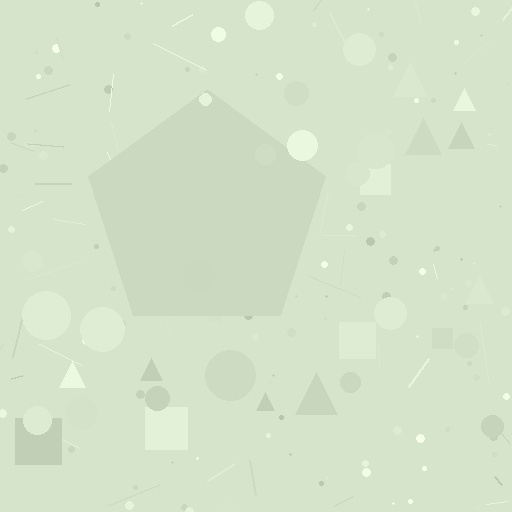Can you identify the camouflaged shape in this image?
The camouflaged shape is a pentagon.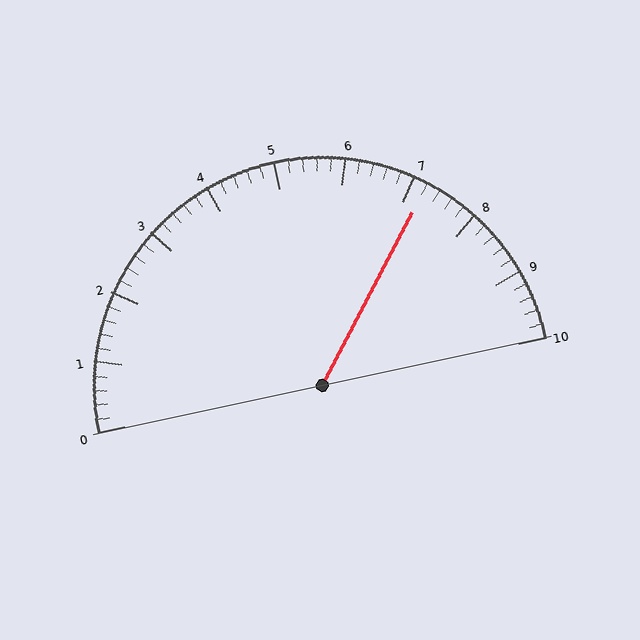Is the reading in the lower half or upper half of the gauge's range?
The reading is in the upper half of the range (0 to 10).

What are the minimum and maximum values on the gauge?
The gauge ranges from 0 to 10.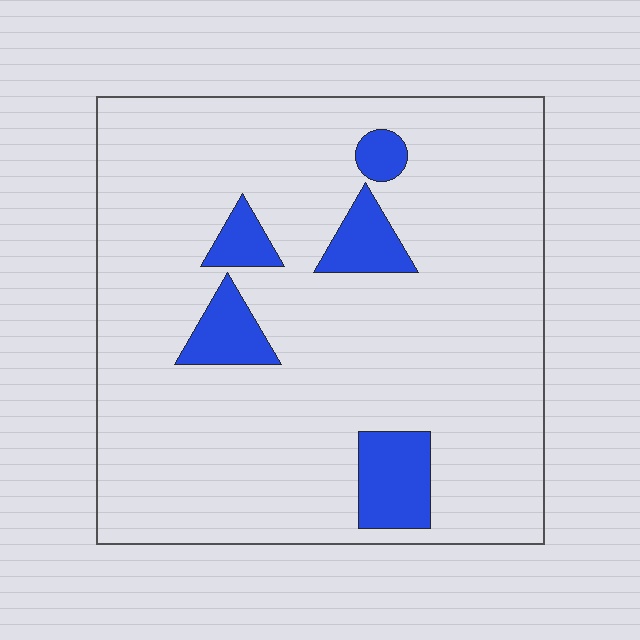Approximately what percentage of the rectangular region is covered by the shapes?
Approximately 10%.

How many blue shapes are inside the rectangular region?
5.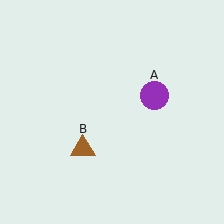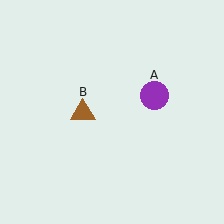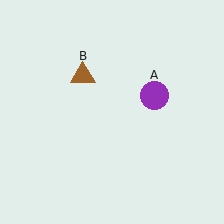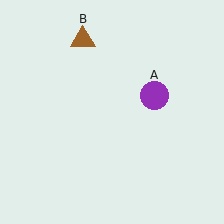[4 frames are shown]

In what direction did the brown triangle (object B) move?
The brown triangle (object B) moved up.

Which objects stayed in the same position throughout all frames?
Purple circle (object A) remained stationary.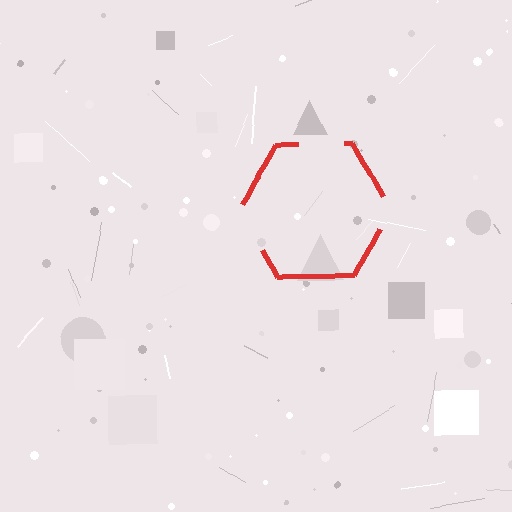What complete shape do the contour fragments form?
The contour fragments form a hexagon.